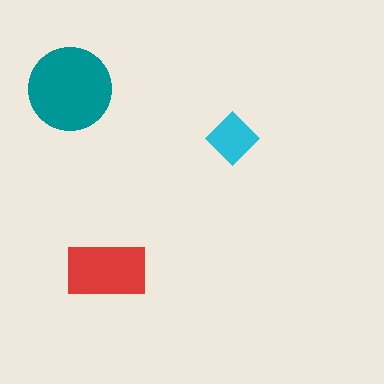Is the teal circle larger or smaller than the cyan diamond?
Larger.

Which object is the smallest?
The cyan diamond.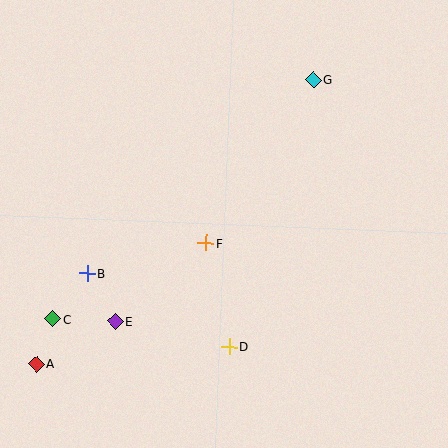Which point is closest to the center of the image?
Point F at (206, 243) is closest to the center.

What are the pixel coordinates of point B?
Point B is at (87, 273).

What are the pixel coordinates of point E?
Point E is at (115, 322).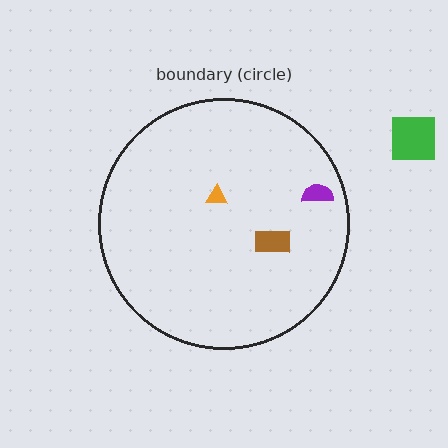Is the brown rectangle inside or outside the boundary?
Inside.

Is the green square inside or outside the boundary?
Outside.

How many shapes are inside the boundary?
3 inside, 1 outside.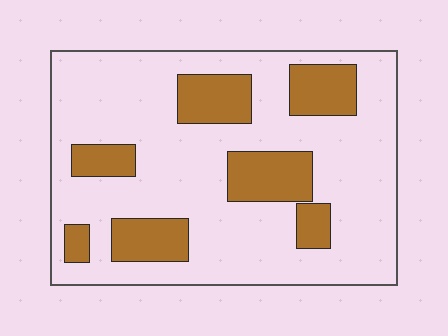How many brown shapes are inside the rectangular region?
7.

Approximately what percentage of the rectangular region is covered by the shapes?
Approximately 25%.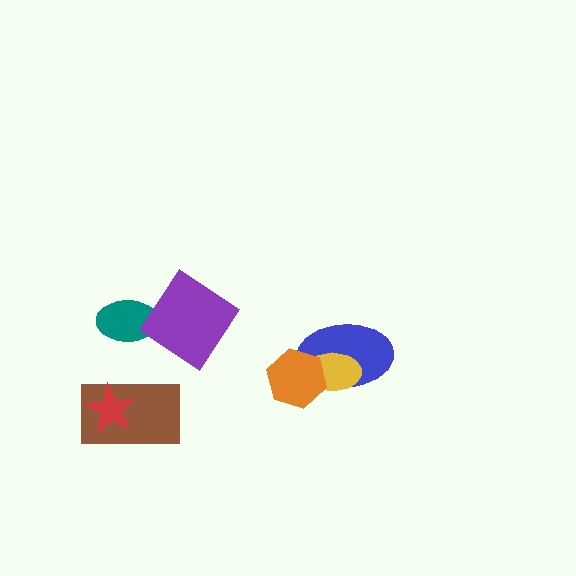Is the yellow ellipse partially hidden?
Yes, it is partially covered by another shape.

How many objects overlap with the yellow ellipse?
2 objects overlap with the yellow ellipse.